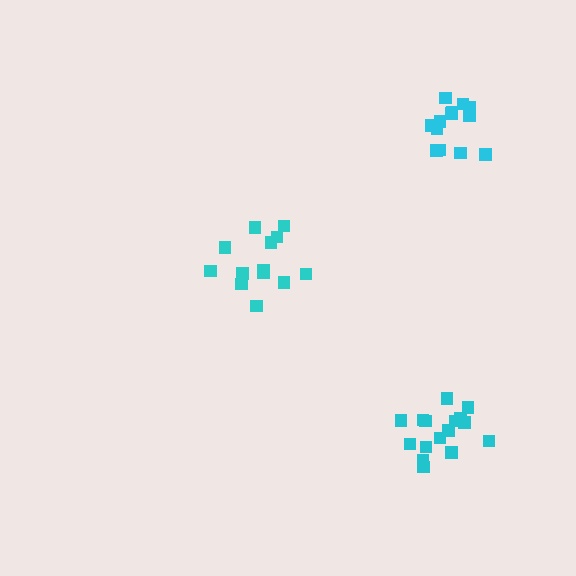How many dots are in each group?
Group 1: 16 dots, Group 2: 13 dots, Group 3: 13 dots (42 total).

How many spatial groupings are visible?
There are 3 spatial groupings.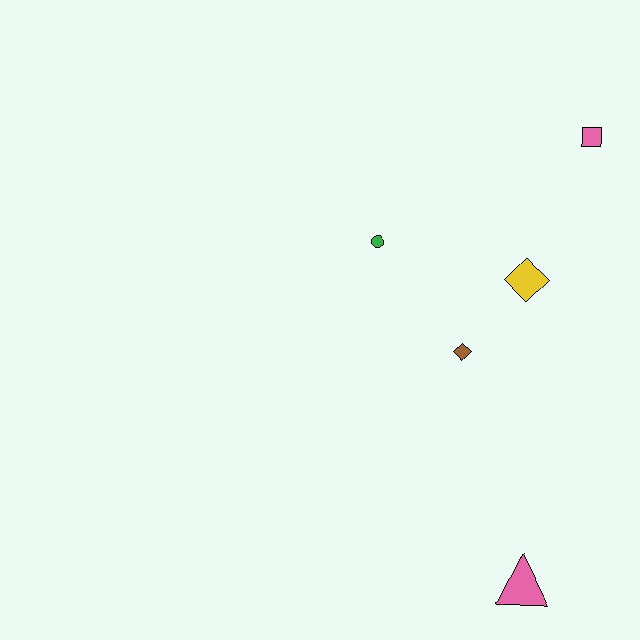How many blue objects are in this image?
There are no blue objects.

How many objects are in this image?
There are 5 objects.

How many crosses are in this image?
There are no crosses.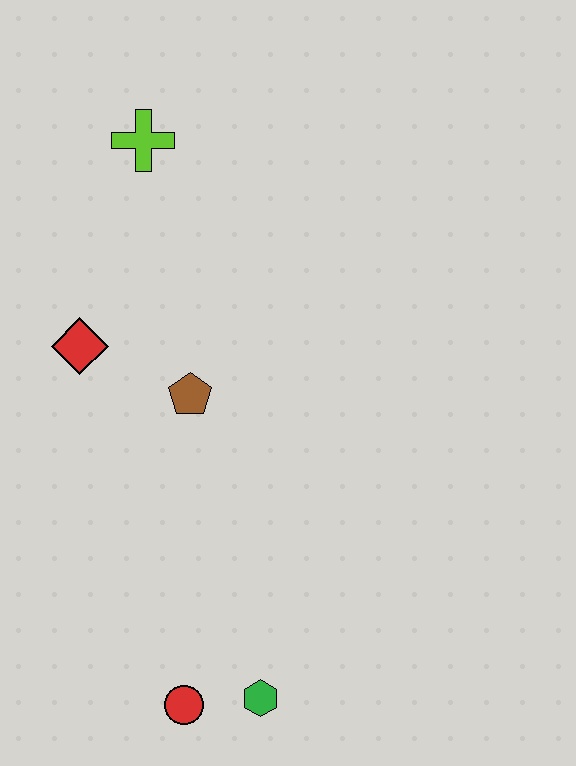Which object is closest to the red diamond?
The brown pentagon is closest to the red diamond.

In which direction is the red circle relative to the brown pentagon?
The red circle is below the brown pentagon.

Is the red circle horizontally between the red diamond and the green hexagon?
Yes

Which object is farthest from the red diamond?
The green hexagon is farthest from the red diamond.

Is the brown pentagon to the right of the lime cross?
Yes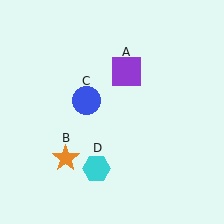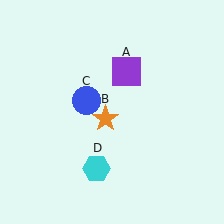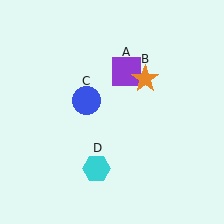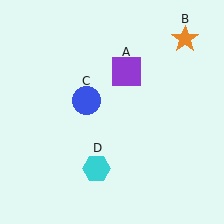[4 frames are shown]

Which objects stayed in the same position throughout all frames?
Purple square (object A) and blue circle (object C) and cyan hexagon (object D) remained stationary.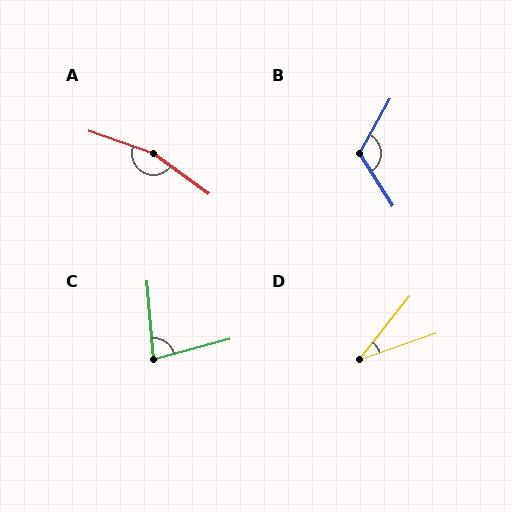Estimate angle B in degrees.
Approximately 119 degrees.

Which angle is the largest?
A, at approximately 163 degrees.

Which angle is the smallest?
D, at approximately 33 degrees.